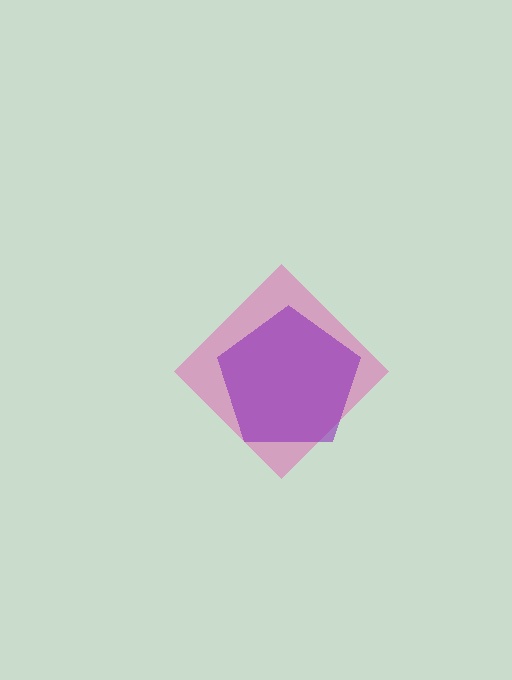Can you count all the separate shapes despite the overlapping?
Yes, there are 2 separate shapes.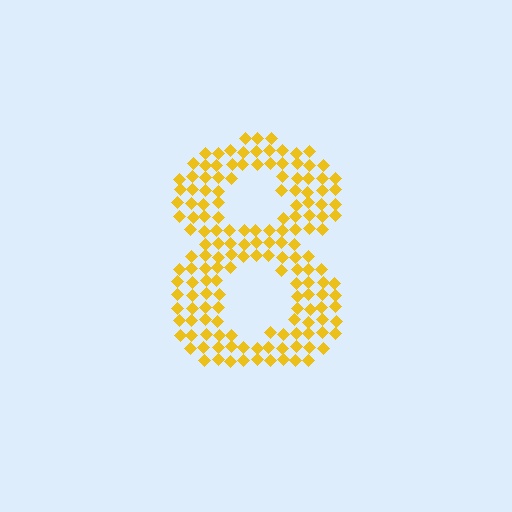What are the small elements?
The small elements are diamonds.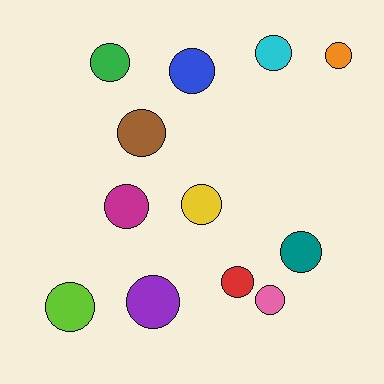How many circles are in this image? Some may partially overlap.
There are 12 circles.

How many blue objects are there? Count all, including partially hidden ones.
There is 1 blue object.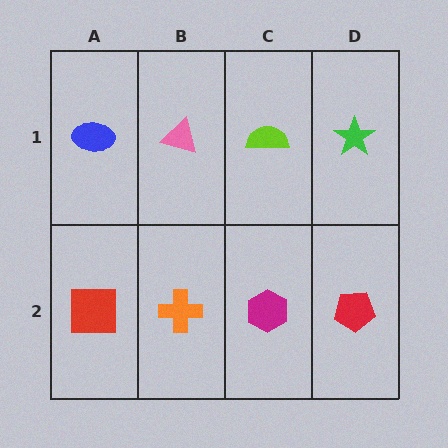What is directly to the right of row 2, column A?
An orange cross.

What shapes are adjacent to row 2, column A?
A blue ellipse (row 1, column A), an orange cross (row 2, column B).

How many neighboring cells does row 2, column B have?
3.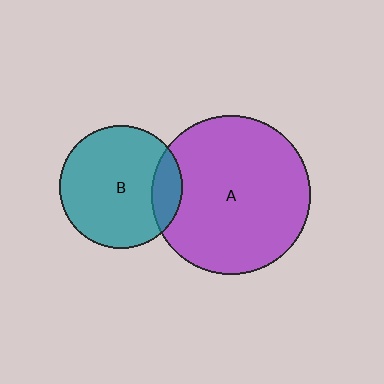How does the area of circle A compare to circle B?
Approximately 1.7 times.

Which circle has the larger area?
Circle A (purple).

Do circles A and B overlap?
Yes.